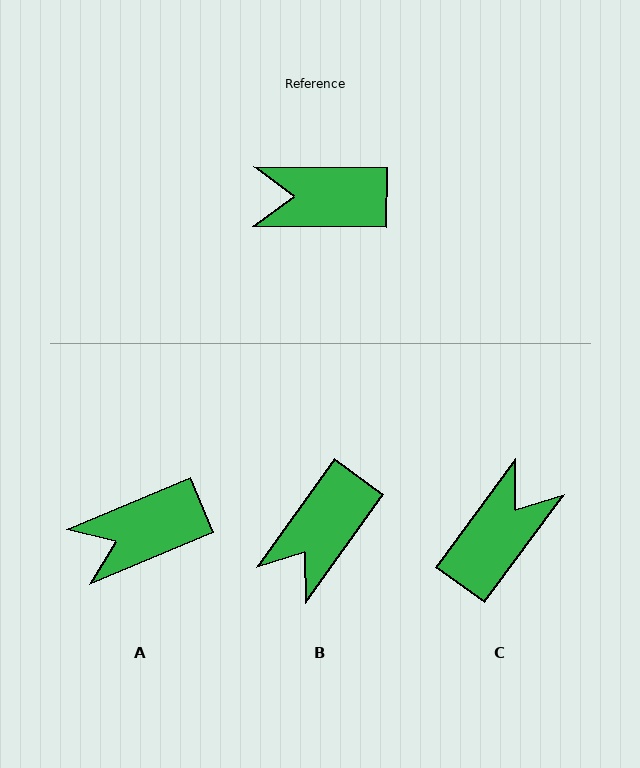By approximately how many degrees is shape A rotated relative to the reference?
Approximately 23 degrees counter-clockwise.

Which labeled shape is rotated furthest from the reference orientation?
C, about 126 degrees away.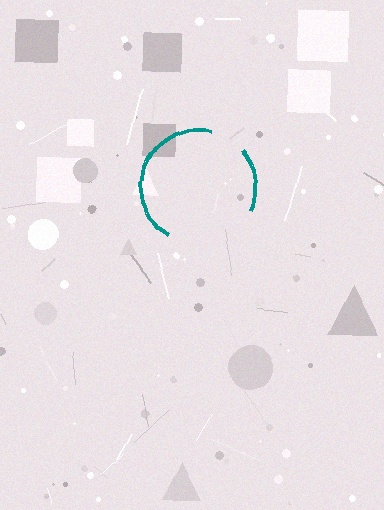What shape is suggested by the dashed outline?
The dashed outline suggests a circle.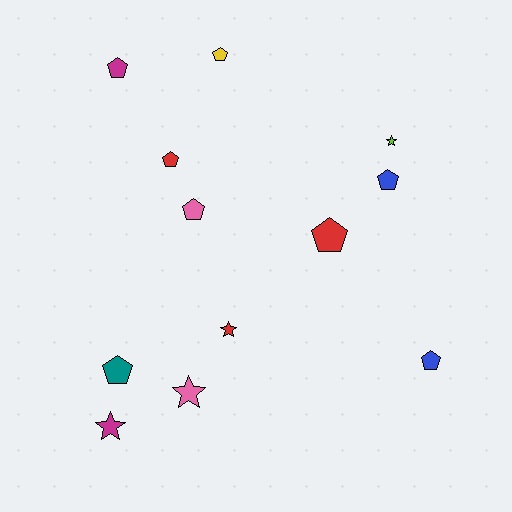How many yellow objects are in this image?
There is 1 yellow object.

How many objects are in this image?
There are 12 objects.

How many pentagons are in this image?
There are 8 pentagons.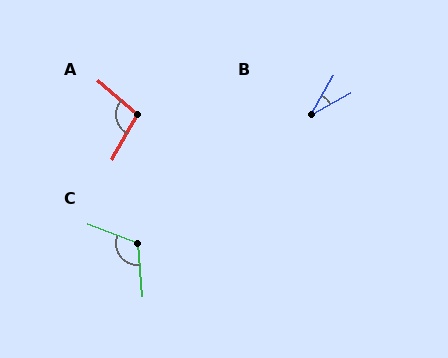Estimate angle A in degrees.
Approximately 101 degrees.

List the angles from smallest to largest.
B (32°), A (101°), C (116°).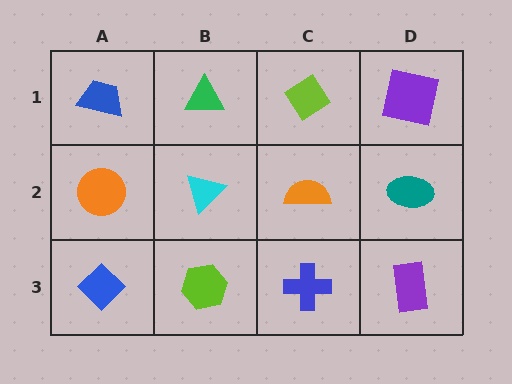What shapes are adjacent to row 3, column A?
An orange circle (row 2, column A), a lime hexagon (row 3, column B).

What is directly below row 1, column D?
A teal ellipse.